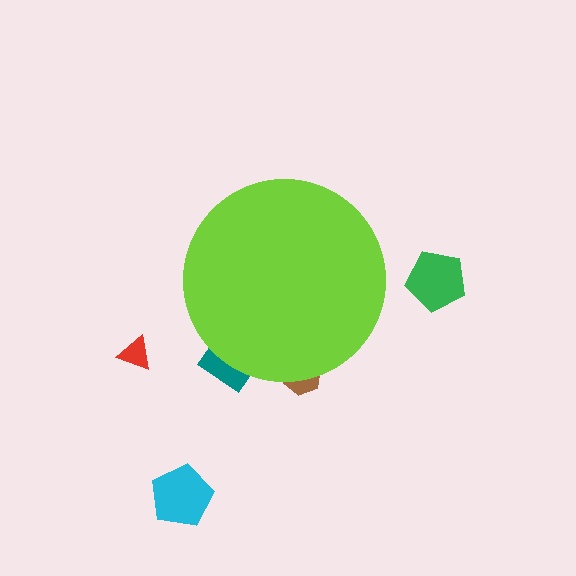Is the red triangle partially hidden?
No, the red triangle is fully visible.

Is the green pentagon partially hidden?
No, the green pentagon is fully visible.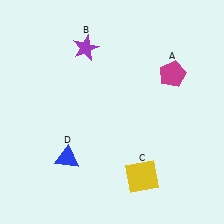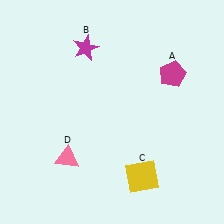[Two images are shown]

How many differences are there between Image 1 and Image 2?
There are 2 differences between the two images.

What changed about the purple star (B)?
In Image 1, B is purple. In Image 2, it changed to magenta.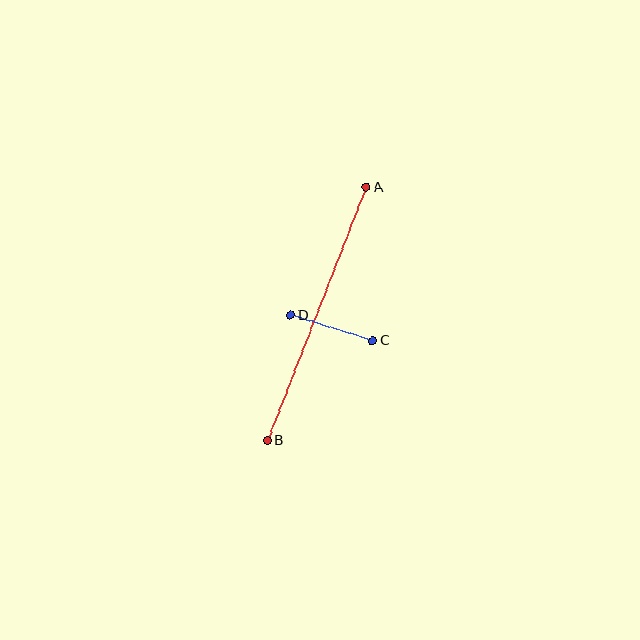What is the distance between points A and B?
The distance is approximately 272 pixels.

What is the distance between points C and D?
The distance is approximately 86 pixels.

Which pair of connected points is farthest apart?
Points A and B are farthest apart.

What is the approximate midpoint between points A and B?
The midpoint is at approximately (317, 314) pixels.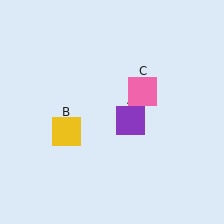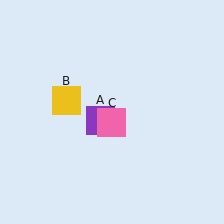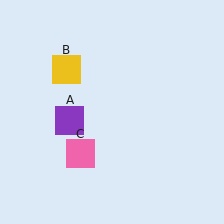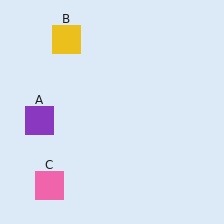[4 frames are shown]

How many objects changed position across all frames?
3 objects changed position: purple square (object A), yellow square (object B), pink square (object C).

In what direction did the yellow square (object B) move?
The yellow square (object B) moved up.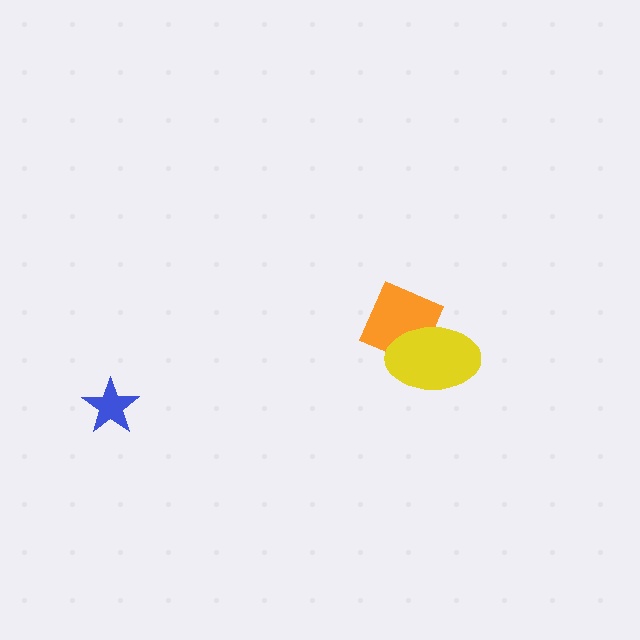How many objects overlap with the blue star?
0 objects overlap with the blue star.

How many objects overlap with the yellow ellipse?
1 object overlaps with the yellow ellipse.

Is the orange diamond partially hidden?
Yes, it is partially covered by another shape.